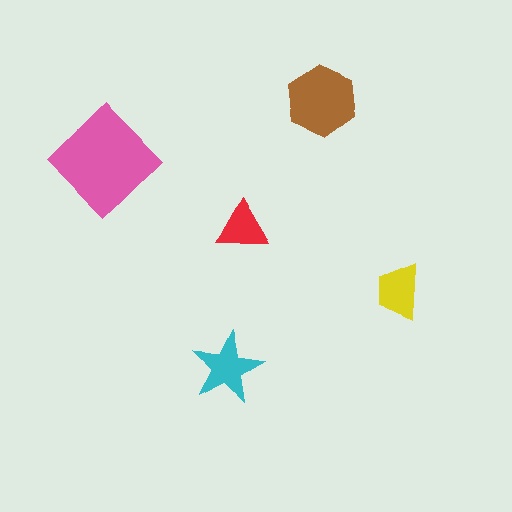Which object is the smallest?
The red triangle.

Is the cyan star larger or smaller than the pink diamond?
Smaller.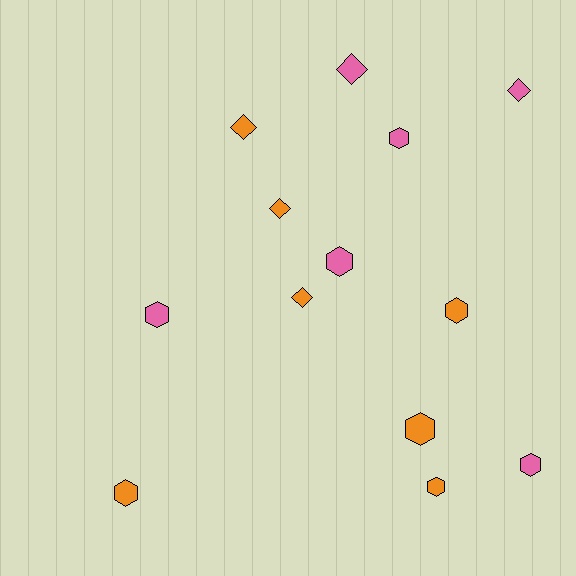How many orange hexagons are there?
There are 4 orange hexagons.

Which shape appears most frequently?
Hexagon, with 8 objects.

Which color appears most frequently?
Orange, with 7 objects.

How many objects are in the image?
There are 13 objects.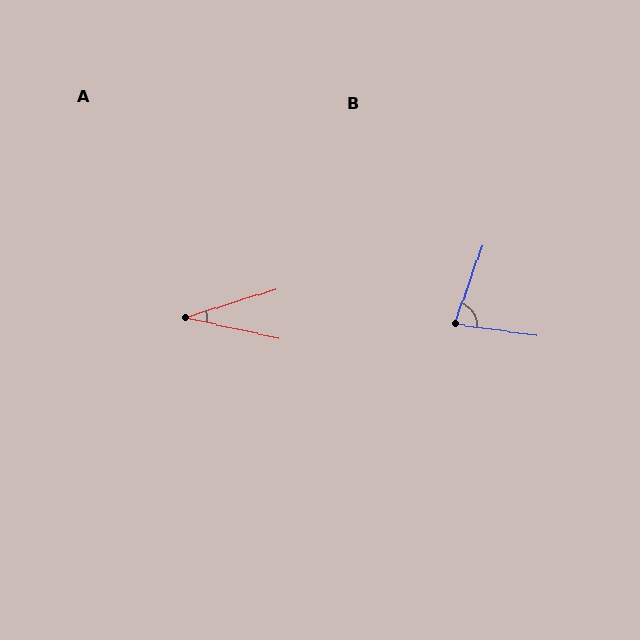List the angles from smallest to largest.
A (30°), B (79°).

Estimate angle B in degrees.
Approximately 79 degrees.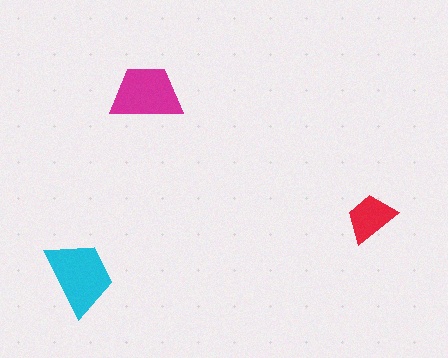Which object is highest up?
The magenta trapezoid is topmost.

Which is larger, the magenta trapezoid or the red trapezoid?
The magenta one.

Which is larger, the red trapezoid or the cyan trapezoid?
The cyan one.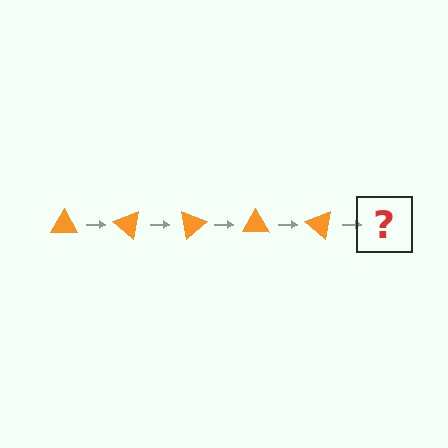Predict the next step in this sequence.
The next step is an orange triangle rotated 200 degrees.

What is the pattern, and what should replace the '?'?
The pattern is that the triangle rotates 40 degrees each step. The '?' should be an orange triangle rotated 200 degrees.